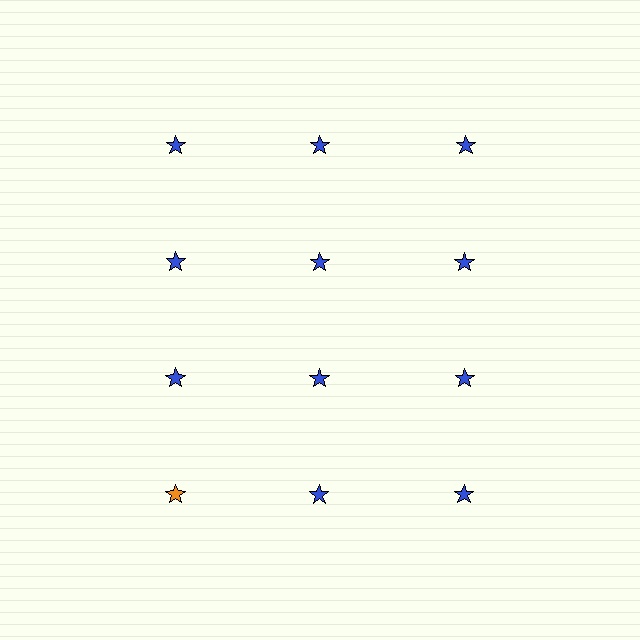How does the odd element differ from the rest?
It has a different color: orange instead of blue.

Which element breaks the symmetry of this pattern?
The orange star in the fourth row, leftmost column breaks the symmetry. All other shapes are blue stars.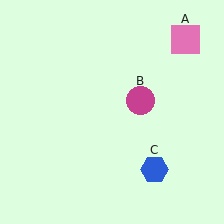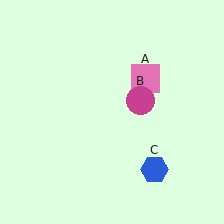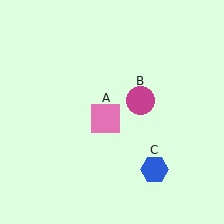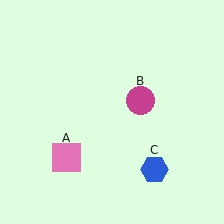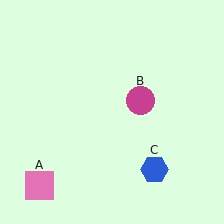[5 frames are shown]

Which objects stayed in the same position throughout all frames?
Magenta circle (object B) and blue hexagon (object C) remained stationary.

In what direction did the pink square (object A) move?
The pink square (object A) moved down and to the left.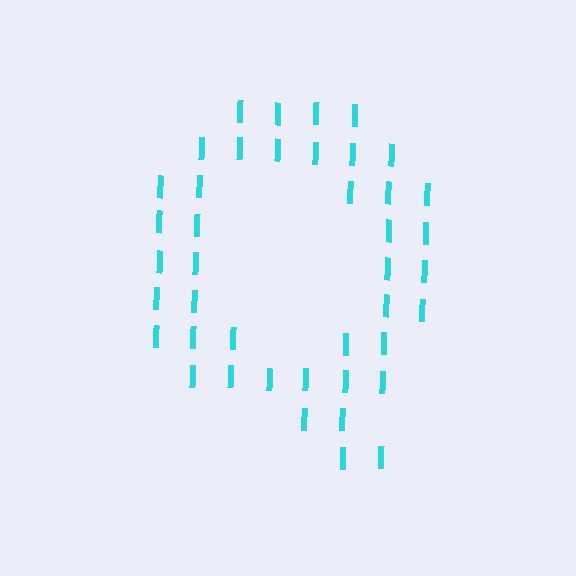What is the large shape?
The large shape is the letter Q.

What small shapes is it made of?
It is made of small letter I's.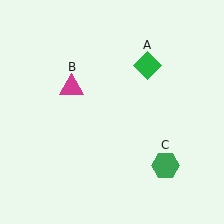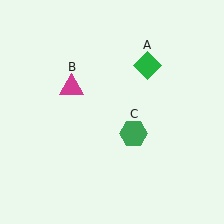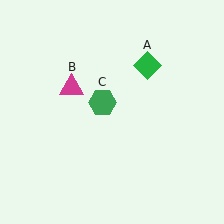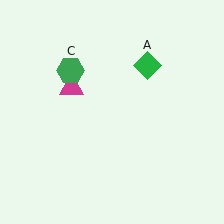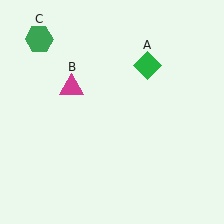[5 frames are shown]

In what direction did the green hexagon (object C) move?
The green hexagon (object C) moved up and to the left.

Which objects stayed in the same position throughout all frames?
Green diamond (object A) and magenta triangle (object B) remained stationary.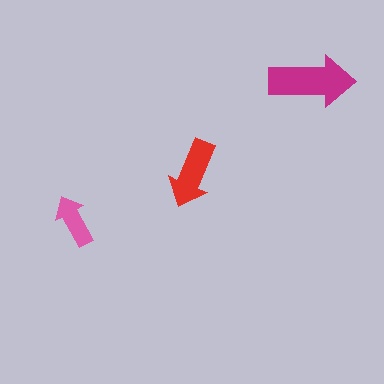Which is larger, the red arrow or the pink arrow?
The red one.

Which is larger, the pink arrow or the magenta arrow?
The magenta one.